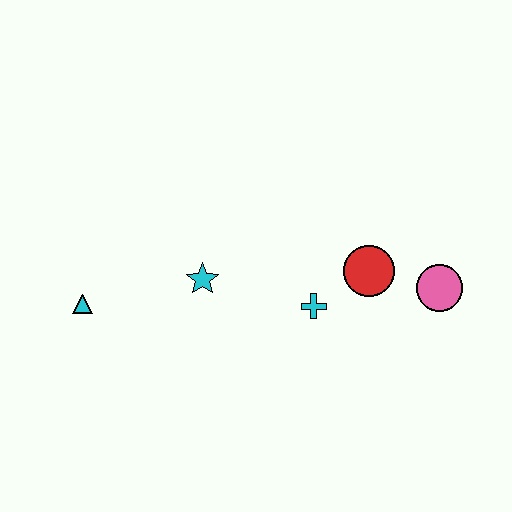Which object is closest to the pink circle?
The red circle is closest to the pink circle.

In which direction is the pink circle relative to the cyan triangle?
The pink circle is to the right of the cyan triangle.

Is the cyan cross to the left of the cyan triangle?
No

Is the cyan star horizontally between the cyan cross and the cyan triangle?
Yes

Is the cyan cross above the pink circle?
No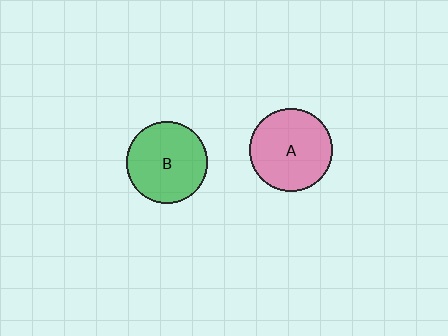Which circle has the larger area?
Circle A (pink).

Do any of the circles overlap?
No, none of the circles overlap.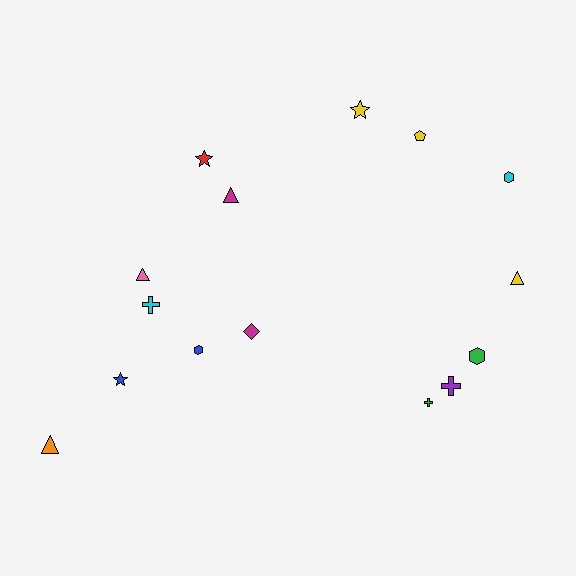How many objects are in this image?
There are 15 objects.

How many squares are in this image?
There are no squares.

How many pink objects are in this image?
There is 1 pink object.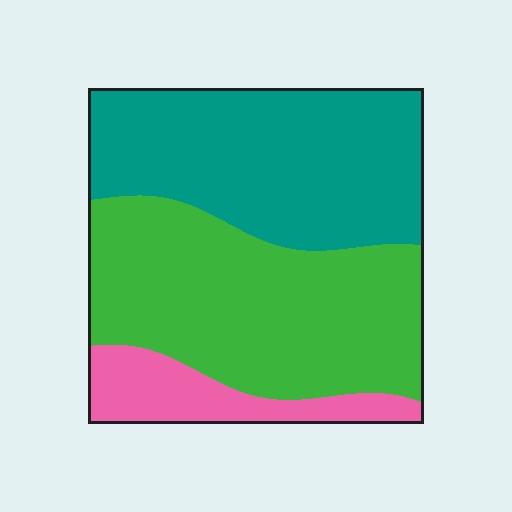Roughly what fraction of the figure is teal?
Teal takes up about two fifths (2/5) of the figure.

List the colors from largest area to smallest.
From largest to smallest: green, teal, pink.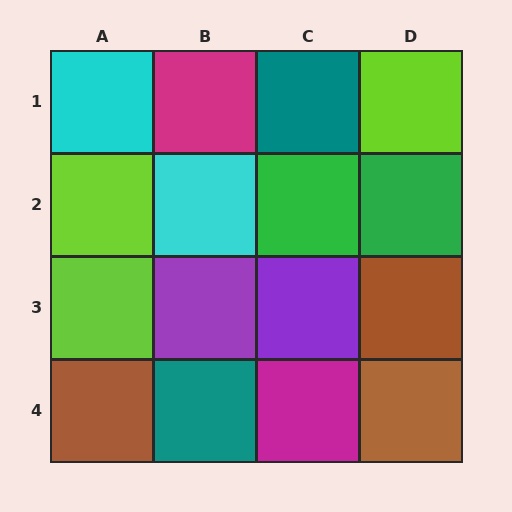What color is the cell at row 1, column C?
Teal.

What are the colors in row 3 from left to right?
Lime, purple, purple, brown.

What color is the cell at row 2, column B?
Cyan.